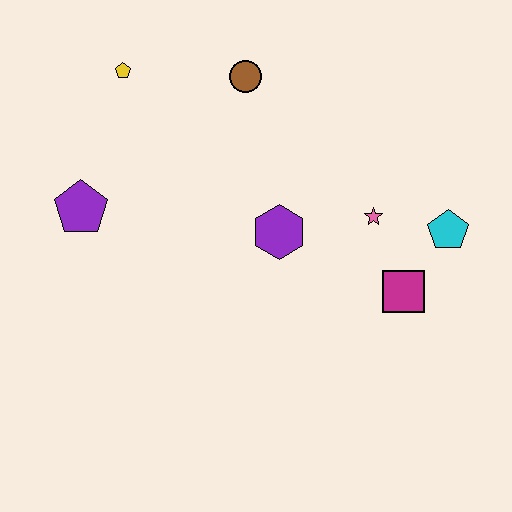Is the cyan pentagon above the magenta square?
Yes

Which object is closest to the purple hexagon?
The pink star is closest to the purple hexagon.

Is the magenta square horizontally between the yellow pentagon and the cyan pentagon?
Yes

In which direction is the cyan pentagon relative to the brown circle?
The cyan pentagon is to the right of the brown circle.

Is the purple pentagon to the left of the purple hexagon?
Yes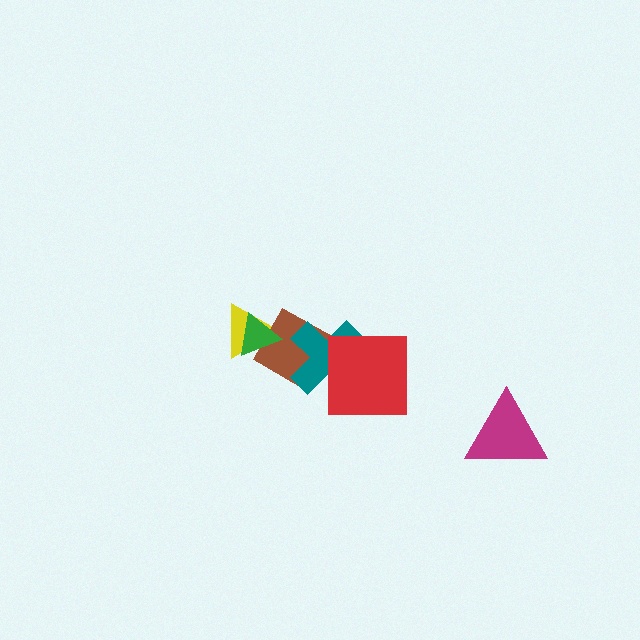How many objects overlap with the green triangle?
2 objects overlap with the green triangle.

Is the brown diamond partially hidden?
Yes, it is partially covered by another shape.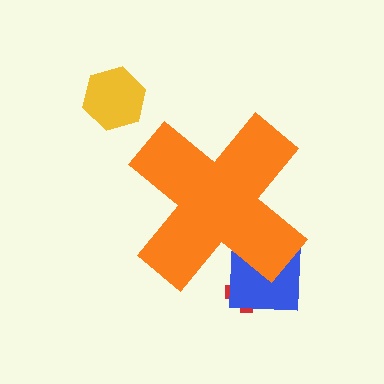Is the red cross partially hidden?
Yes, the red cross is partially hidden behind the orange cross.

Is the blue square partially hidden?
Yes, the blue square is partially hidden behind the orange cross.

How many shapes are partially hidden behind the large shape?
2 shapes are partially hidden.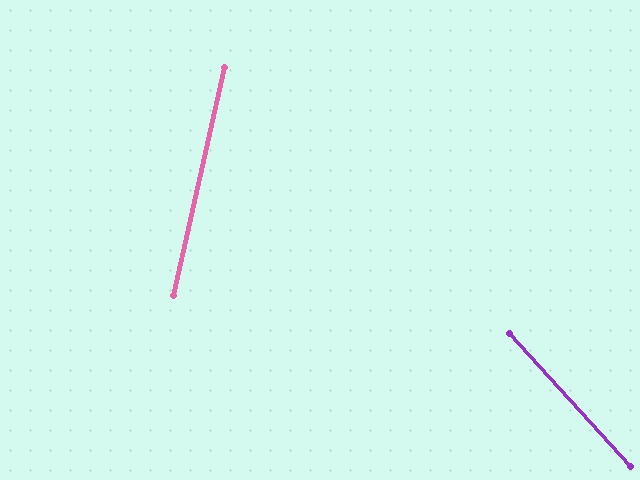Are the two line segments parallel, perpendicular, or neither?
Neither parallel nor perpendicular — they differ by about 55°.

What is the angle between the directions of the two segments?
Approximately 55 degrees.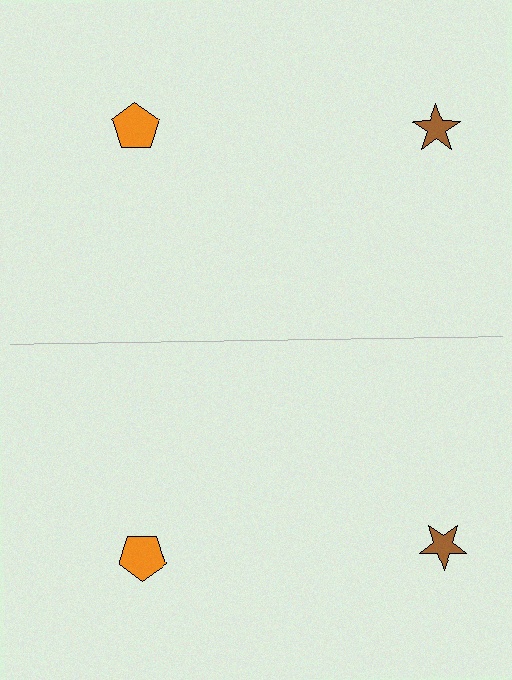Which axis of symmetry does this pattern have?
The pattern has a horizontal axis of symmetry running through the center of the image.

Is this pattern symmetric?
Yes, this pattern has bilateral (reflection) symmetry.